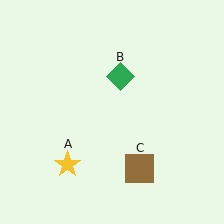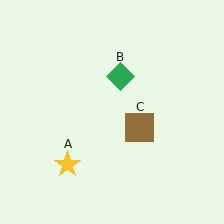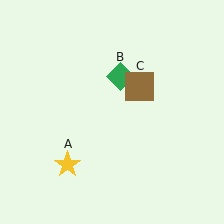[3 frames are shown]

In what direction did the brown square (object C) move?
The brown square (object C) moved up.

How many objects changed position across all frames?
1 object changed position: brown square (object C).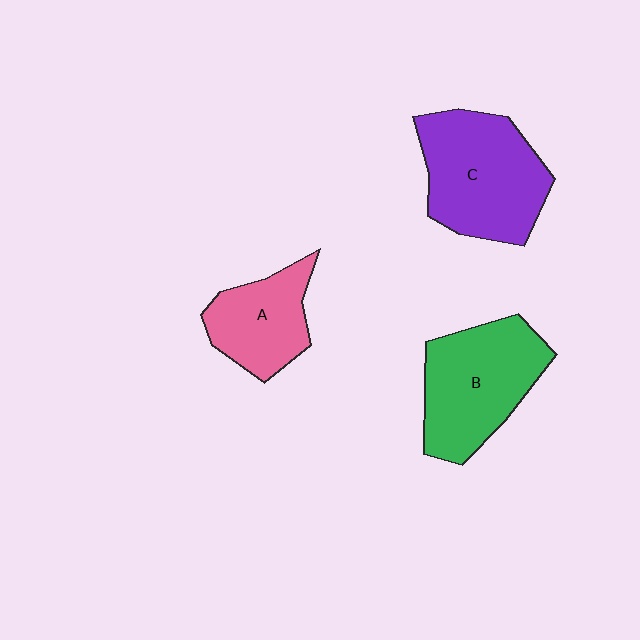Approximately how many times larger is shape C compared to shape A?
Approximately 1.6 times.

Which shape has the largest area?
Shape C (purple).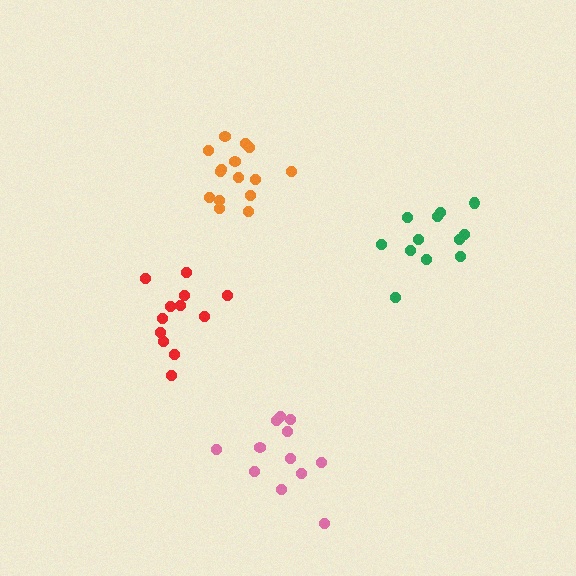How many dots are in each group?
Group 1: 12 dots, Group 2: 12 dots, Group 3: 15 dots, Group 4: 12 dots (51 total).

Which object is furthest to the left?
The red cluster is leftmost.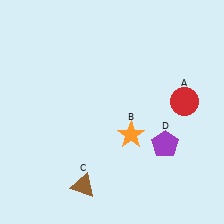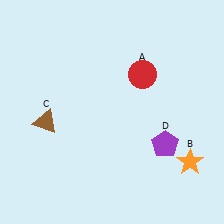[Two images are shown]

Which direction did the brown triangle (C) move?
The brown triangle (C) moved up.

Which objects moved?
The objects that moved are: the red circle (A), the orange star (B), the brown triangle (C).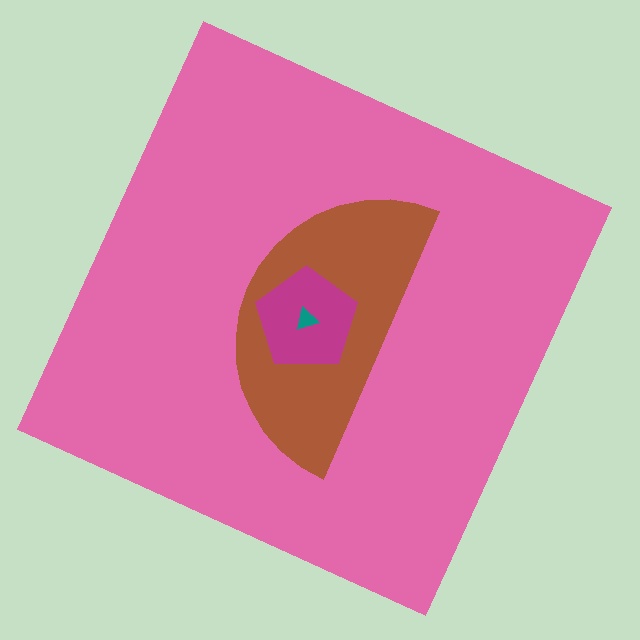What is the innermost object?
The teal triangle.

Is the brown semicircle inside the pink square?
Yes.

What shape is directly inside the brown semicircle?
The magenta pentagon.